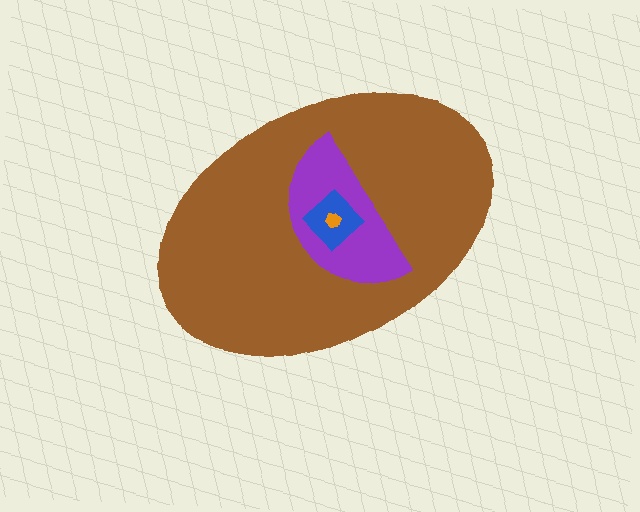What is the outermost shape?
The brown ellipse.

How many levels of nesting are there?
4.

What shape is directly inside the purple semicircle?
The blue diamond.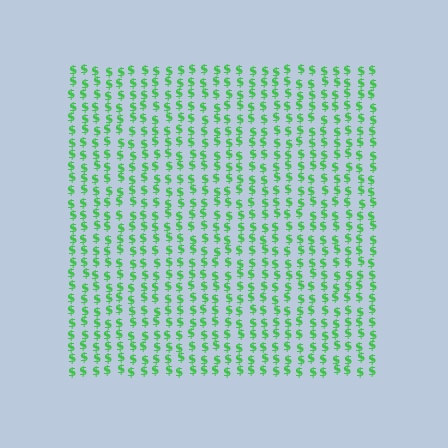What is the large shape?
The large shape is a square.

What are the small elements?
The small elements are dollar signs.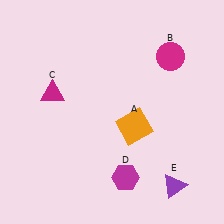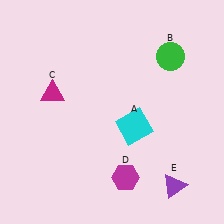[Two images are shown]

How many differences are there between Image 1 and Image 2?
There are 2 differences between the two images.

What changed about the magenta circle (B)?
In Image 1, B is magenta. In Image 2, it changed to green.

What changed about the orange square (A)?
In Image 1, A is orange. In Image 2, it changed to cyan.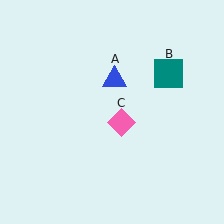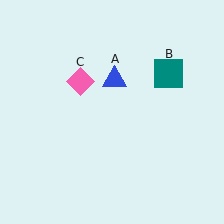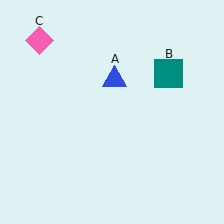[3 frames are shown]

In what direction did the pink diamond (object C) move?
The pink diamond (object C) moved up and to the left.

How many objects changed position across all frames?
1 object changed position: pink diamond (object C).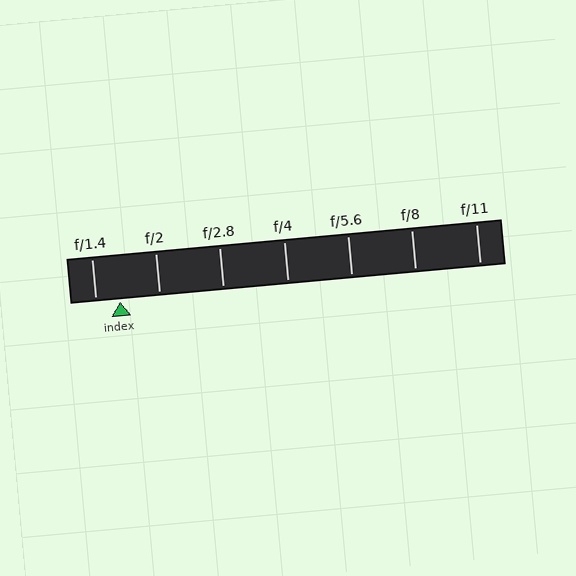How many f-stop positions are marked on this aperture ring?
There are 7 f-stop positions marked.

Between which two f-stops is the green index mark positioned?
The index mark is between f/1.4 and f/2.